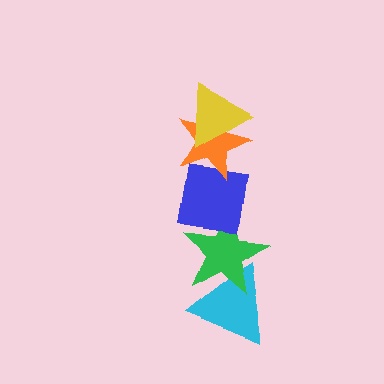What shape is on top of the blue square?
The orange star is on top of the blue square.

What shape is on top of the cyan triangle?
The green star is on top of the cyan triangle.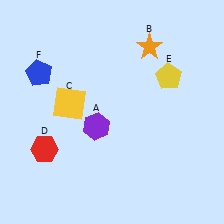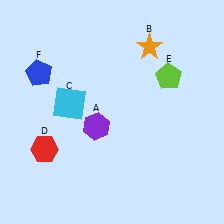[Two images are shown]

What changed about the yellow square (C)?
In Image 1, C is yellow. In Image 2, it changed to cyan.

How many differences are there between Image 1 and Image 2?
There are 2 differences between the two images.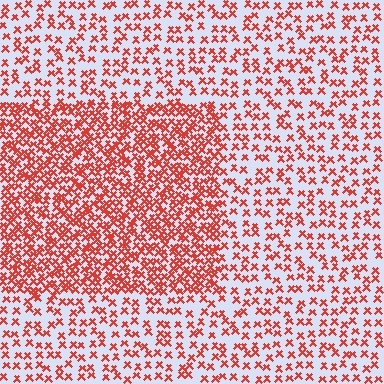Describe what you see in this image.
The image contains small red elements arranged at two different densities. A rectangle-shaped region is visible where the elements are more densely packed than the surrounding area.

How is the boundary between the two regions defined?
The boundary is defined by a change in element density (approximately 2.2x ratio). All elements are the same color, size, and shape.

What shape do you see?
I see a rectangle.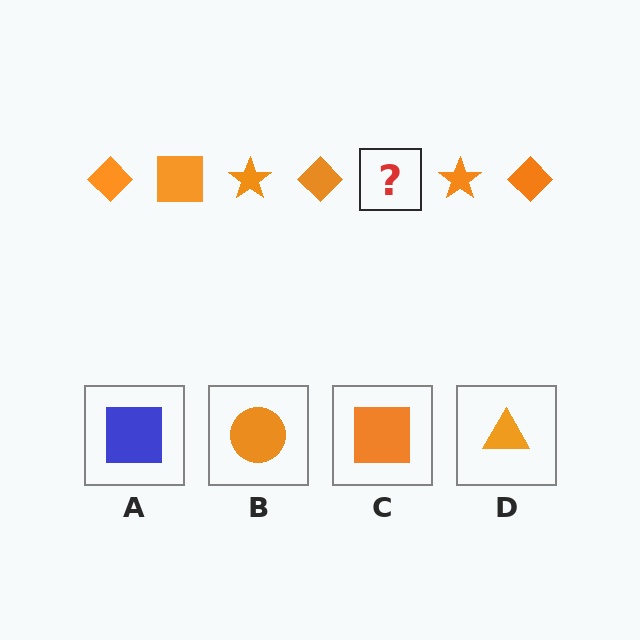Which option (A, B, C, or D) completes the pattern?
C.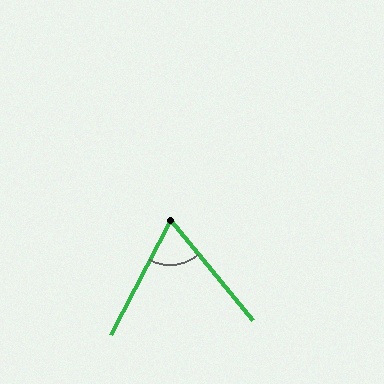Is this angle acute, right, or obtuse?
It is acute.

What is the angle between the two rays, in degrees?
Approximately 67 degrees.